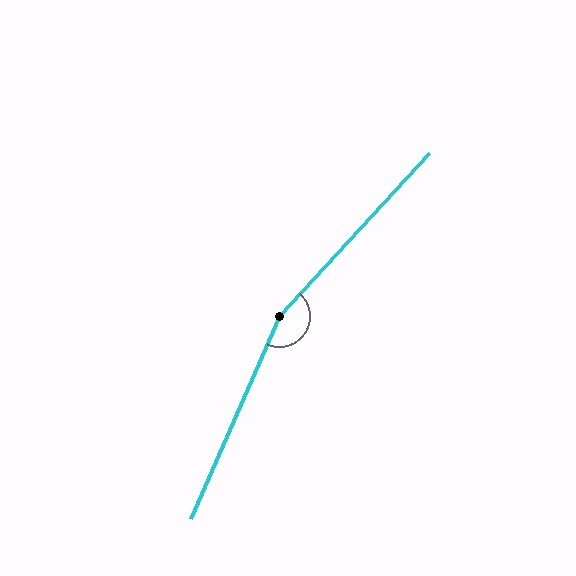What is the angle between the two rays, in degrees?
Approximately 161 degrees.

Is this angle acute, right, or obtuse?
It is obtuse.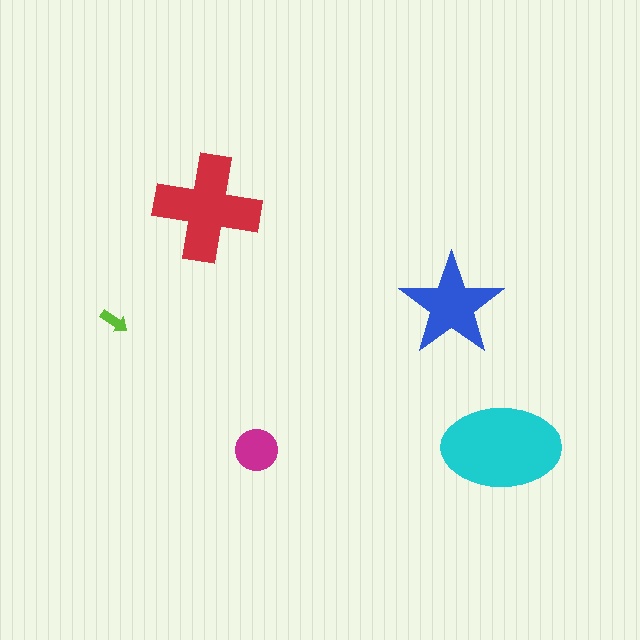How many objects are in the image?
There are 5 objects in the image.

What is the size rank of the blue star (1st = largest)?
3rd.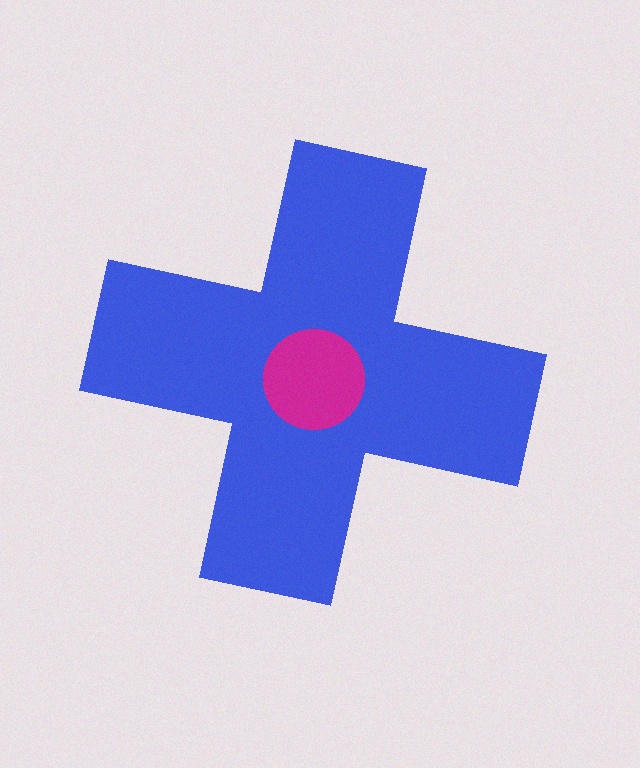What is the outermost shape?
The blue cross.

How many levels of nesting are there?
2.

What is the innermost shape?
The magenta circle.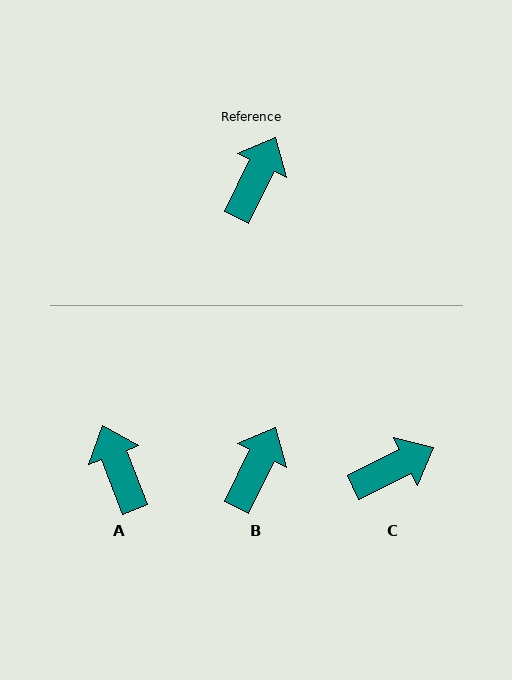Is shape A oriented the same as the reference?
No, it is off by about 47 degrees.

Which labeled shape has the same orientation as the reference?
B.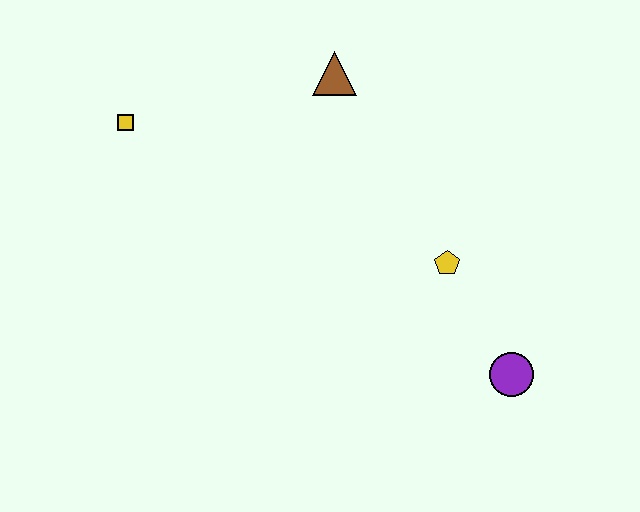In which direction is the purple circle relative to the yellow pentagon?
The purple circle is below the yellow pentagon.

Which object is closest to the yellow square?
The brown triangle is closest to the yellow square.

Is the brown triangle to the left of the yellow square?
No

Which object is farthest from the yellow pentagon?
The yellow square is farthest from the yellow pentagon.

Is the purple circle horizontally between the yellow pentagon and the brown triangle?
No